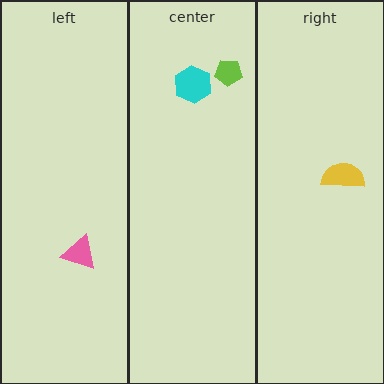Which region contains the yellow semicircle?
The right region.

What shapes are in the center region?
The lime pentagon, the cyan hexagon.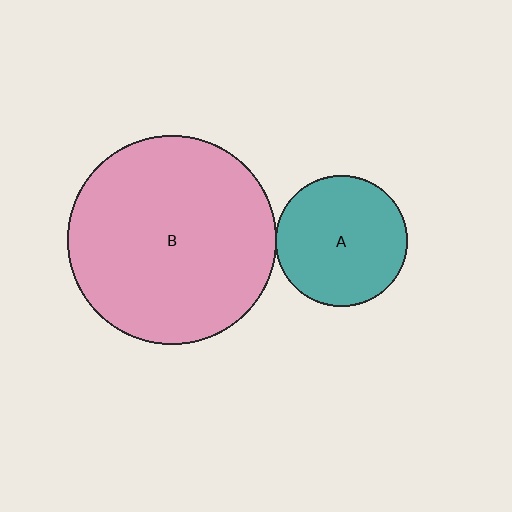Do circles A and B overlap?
Yes.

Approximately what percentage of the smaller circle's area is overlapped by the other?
Approximately 5%.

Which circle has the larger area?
Circle B (pink).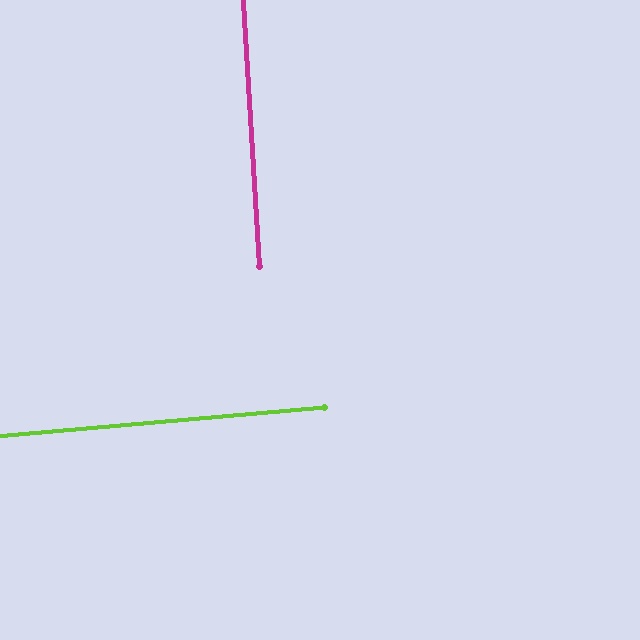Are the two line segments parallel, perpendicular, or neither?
Perpendicular — they meet at approximately 88°.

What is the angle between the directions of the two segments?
Approximately 88 degrees.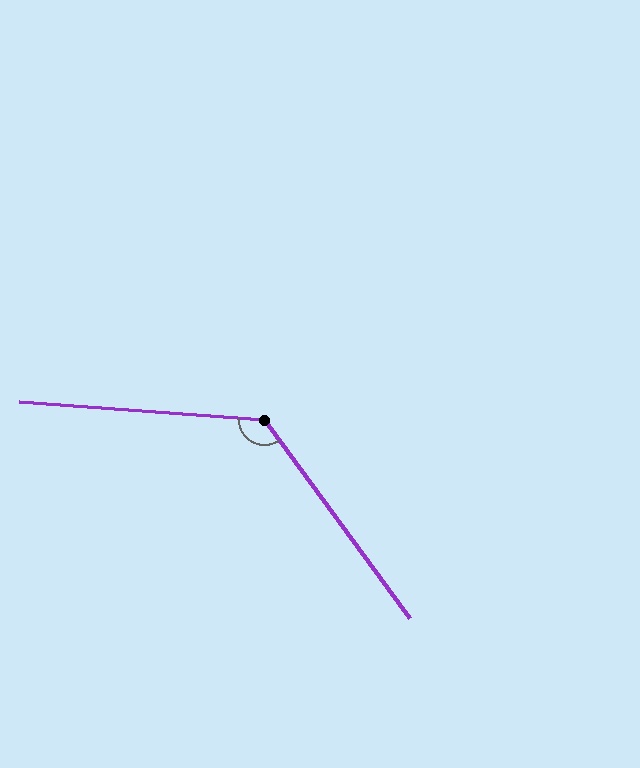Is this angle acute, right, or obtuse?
It is obtuse.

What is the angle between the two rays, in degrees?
Approximately 130 degrees.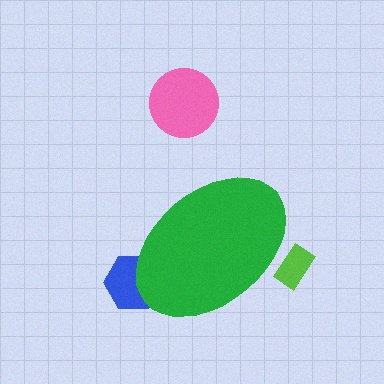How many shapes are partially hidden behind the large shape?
2 shapes are partially hidden.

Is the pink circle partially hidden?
No, the pink circle is fully visible.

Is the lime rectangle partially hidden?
Yes, the lime rectangle is partially hidden behind the green ellipse.